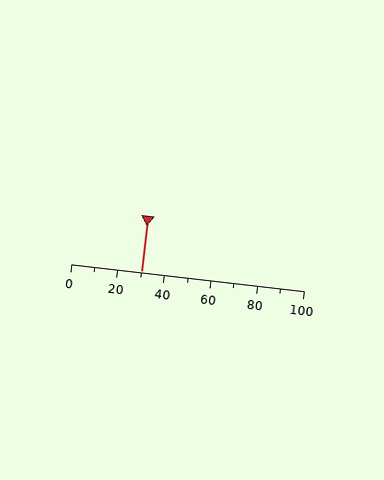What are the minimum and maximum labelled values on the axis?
The axis runs from 0 to 100.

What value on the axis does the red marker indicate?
The marker indicates approximately 30.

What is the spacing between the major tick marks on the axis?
The major ticks are spaced 20 apart.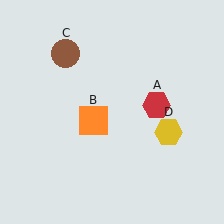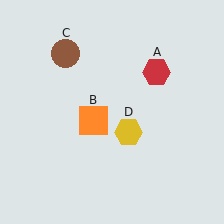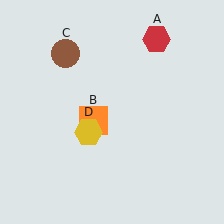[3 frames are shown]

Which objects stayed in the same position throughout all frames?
Orange square (object B) and brown circle (object C) remained stationary.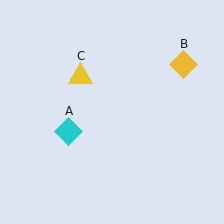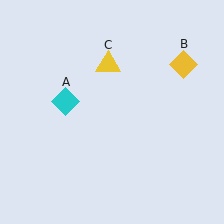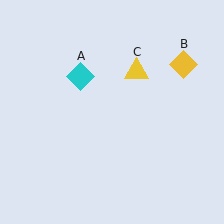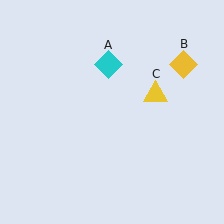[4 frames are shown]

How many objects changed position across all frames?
2 objects changed position: cyan diamond (object A), yellow triangle (object C).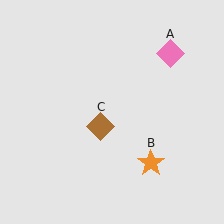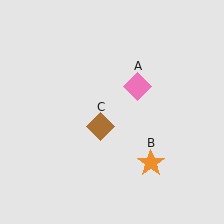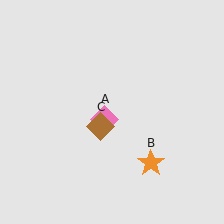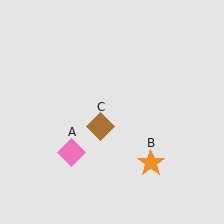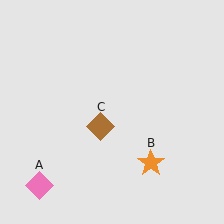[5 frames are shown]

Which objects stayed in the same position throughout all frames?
Orange star (object B) and brown diamond (object C) remained stationary.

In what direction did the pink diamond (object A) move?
The pink diamond (object A) moved down and to the left.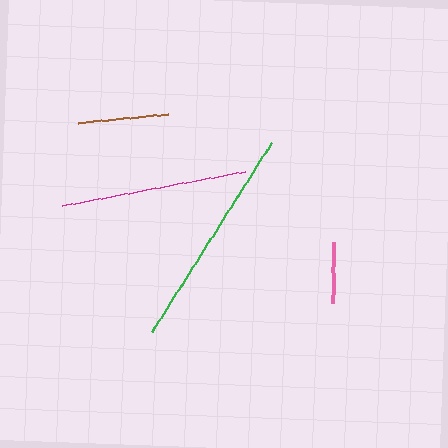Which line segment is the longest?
The green line is the longest at approximately 224 pixels.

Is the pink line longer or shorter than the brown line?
The brown line is longer than the pink line.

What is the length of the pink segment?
The pink segment is approximately 61 pixels long.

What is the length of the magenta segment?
The magenta segment is approximately 187 pixels long.